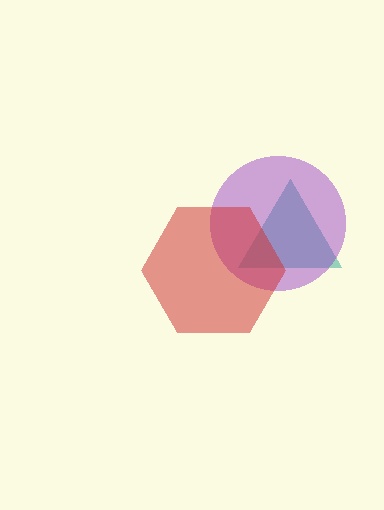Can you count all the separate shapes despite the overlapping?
Yes, there are 3 separate shapes.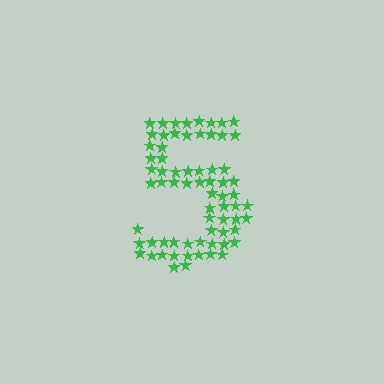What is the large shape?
The large shape is the digit 5.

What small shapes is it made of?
It is made of small stars.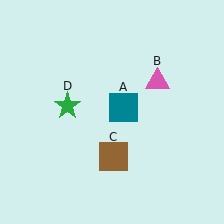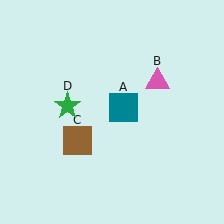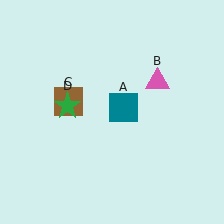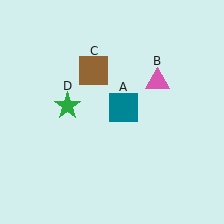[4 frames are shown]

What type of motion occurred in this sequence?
The brown square (object C) rotated clockwise around the center of the scene.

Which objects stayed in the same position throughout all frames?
Teal square (object A) and pink triangle (object B) and green star (object D) remained stationary.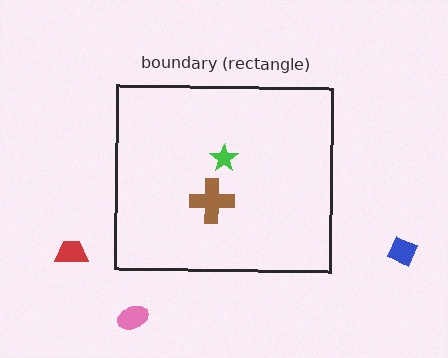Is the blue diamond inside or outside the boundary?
Outside.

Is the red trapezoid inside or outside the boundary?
Outside.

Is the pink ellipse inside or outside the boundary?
Outside.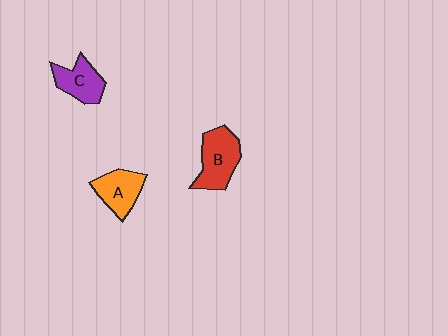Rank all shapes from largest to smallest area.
From largest to smallest: B (red), A (orange), C (purple).